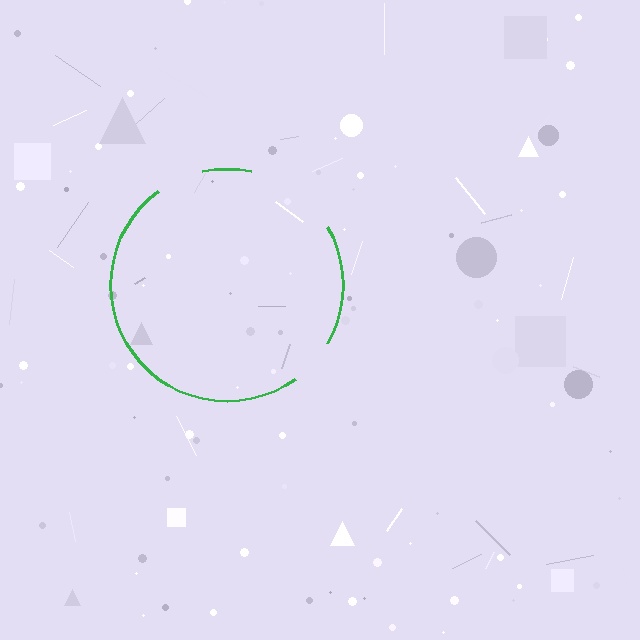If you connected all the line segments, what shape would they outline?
They would outline a circle.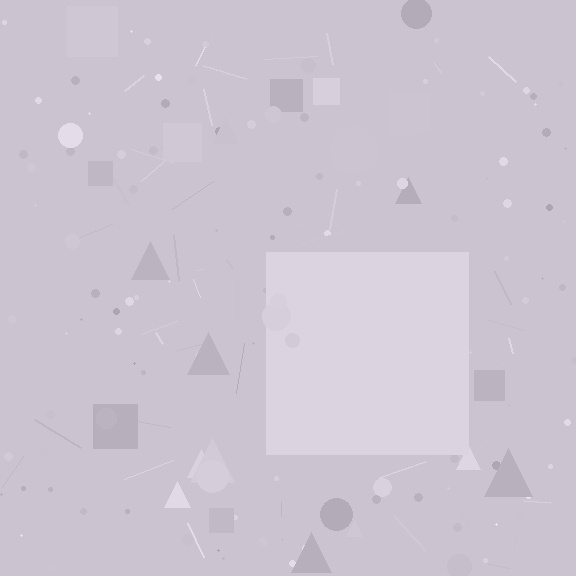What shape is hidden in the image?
A square is hidden in the image.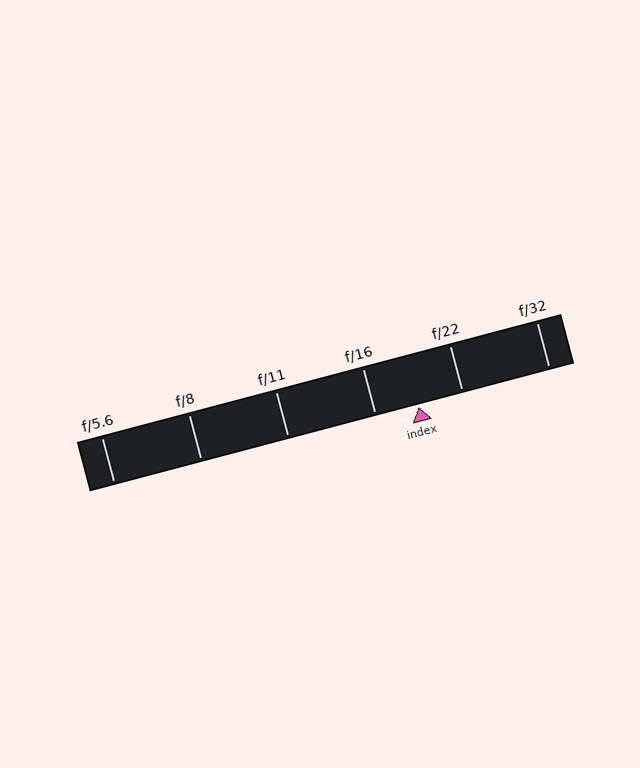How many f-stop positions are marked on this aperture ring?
There are 6 f-stop positions marked.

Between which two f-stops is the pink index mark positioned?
The index mark is between f/16 and f/22.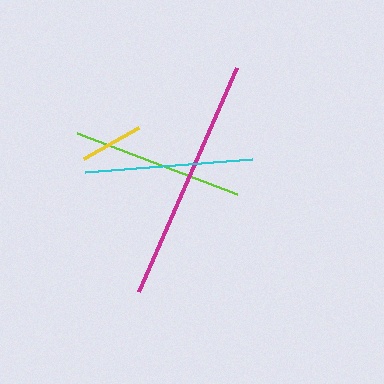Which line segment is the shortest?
The yellow line is the shortest at approximately 63 pixels.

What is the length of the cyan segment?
The cyan segment is approximately 167 pixels long.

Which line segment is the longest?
The magenta line is the longest at approximately 244 pixels.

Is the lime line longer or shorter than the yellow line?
The lime line is longer than the yellow line.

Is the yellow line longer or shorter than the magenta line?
The magenta line is longer than the yellow line.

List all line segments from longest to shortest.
From longest to shortest: magenta, lime, cyan, yellow.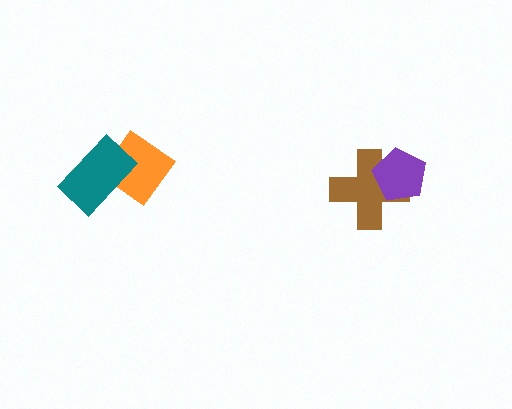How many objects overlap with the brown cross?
1 object overlaps with the brown cross.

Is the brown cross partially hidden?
Yes, it is partially covered by another shape.